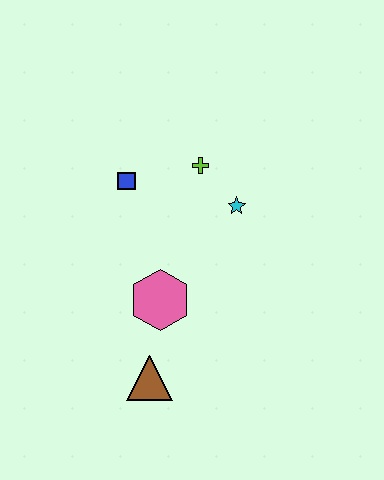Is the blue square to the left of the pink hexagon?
Yes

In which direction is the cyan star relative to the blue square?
The cyan star is to the right of the blue square.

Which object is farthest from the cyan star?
The brown triangle is farthest from the cyan star.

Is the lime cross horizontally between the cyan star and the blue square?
Yes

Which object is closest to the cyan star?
The lime cross is closest to the cyan star.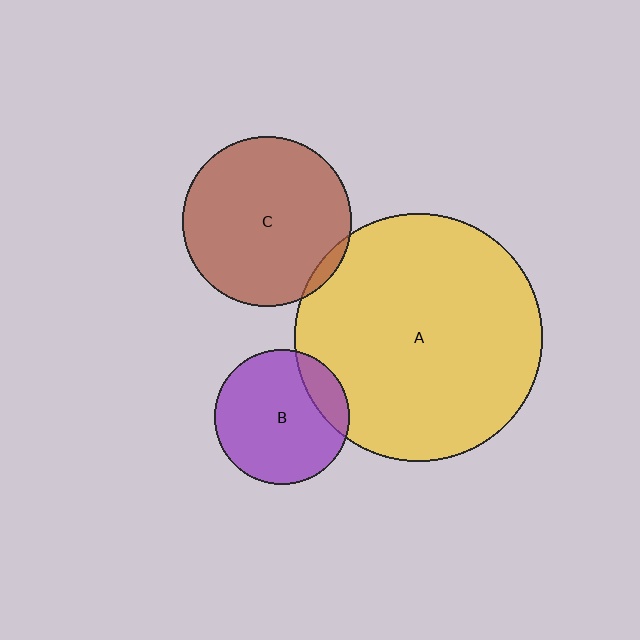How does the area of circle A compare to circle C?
Approximately 2.1 times.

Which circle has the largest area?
Circle A (yellow).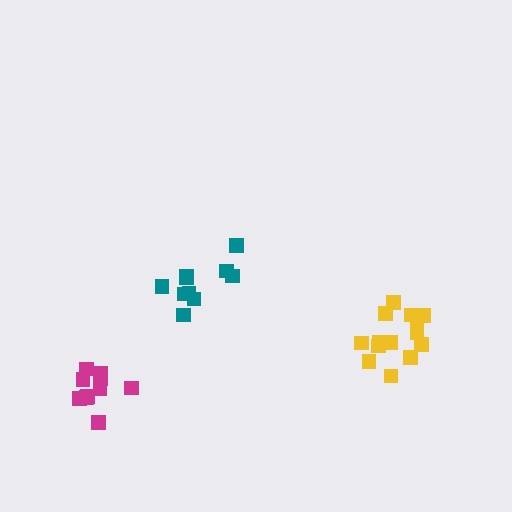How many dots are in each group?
Group 1: 10 dots, Group 2: 10 dots, Group 3: 14 dots (34 total).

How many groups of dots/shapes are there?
There are 3 groups.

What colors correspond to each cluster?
The clusters are colored: teal, magenta, yellow.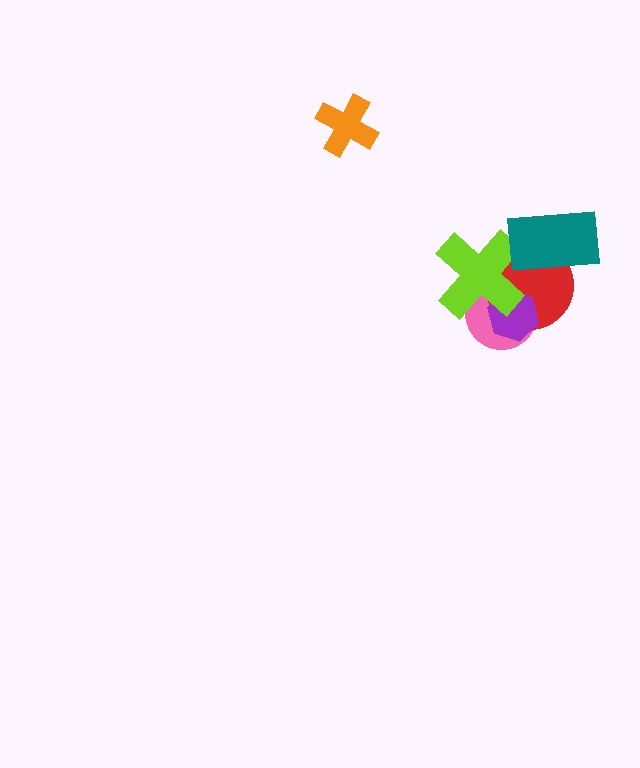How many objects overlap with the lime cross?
4 objects overlap with the lime cross.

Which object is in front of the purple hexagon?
The lime cross is in front of the purple hexagon.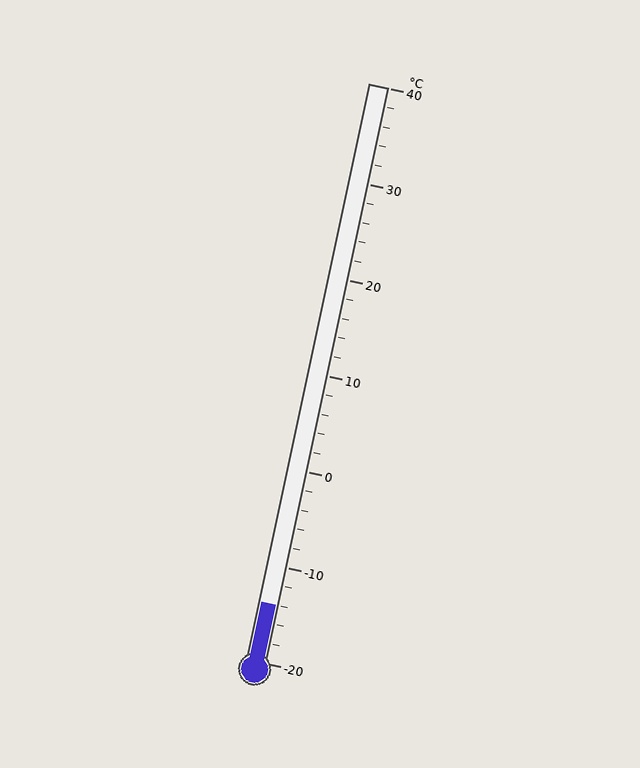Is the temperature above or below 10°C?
The temperature is below 10°C.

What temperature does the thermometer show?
The thermometer shows approximately -14°C.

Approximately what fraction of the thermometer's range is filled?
The thermometer is filled to approximately 10% of its range.